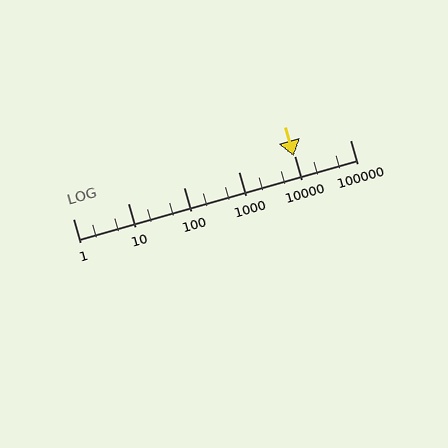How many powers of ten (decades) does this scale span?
The scale spans 5 decades, from 1 to 100000.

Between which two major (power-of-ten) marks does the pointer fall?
The pointer is between 1000 and 10000.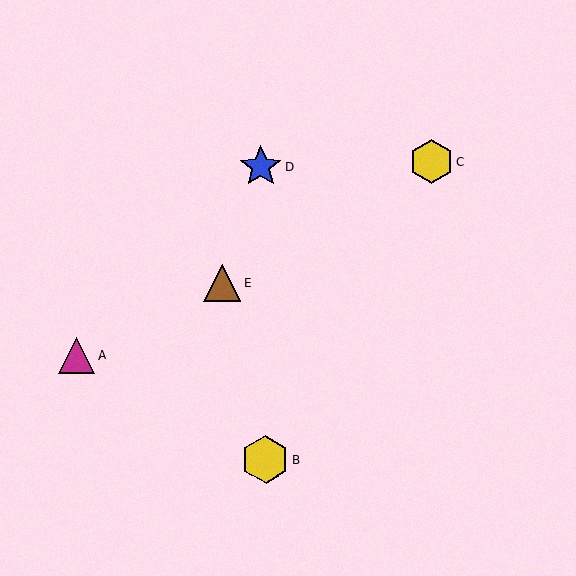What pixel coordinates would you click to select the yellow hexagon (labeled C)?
Click at (431, 161) to select the yellow hexagon C.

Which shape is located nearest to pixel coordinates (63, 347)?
The magenta triangle (labeled A) at (77, 355) is nearest to that location.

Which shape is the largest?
The yellow hexagon (labeled B) is the largest.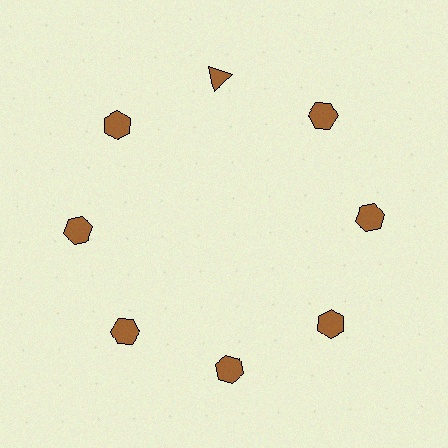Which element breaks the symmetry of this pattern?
The brown triangle at roughly the 12 o'clock position breaks the symmetry. All other shapes are brown hexagons.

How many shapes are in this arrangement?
There are 8 shapes arranged in a ring pattern.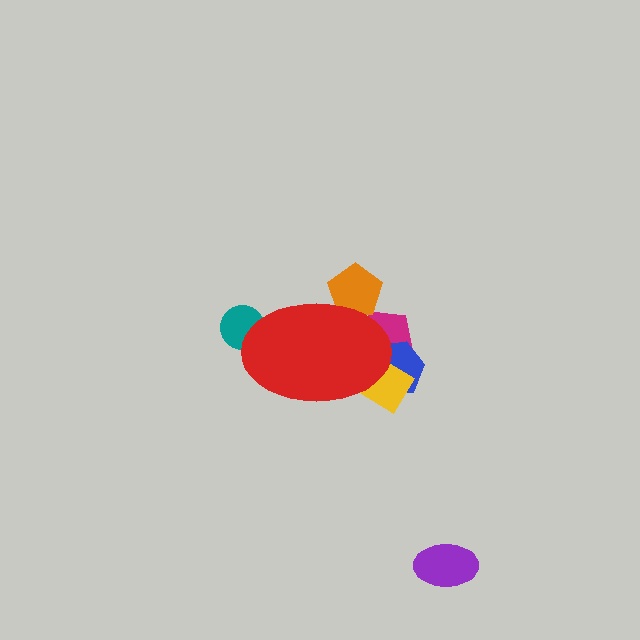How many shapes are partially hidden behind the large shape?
5 shapes are partially hidden.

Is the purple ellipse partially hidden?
No, the purple ellipse is fully visible.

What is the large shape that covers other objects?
A red ellipse.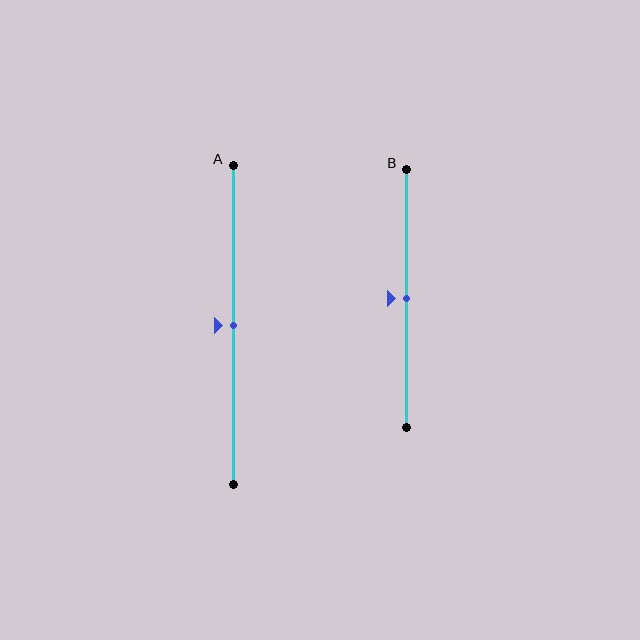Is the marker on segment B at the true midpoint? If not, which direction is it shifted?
Yes, the marker on segment B is at the true midpoint.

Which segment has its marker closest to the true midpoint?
Segment A has its marker closest to the true midpoint.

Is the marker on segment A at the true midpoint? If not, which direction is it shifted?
Yes, the marker on segment A is at the true midpoint.